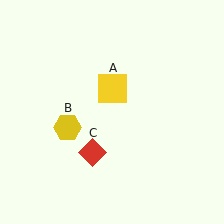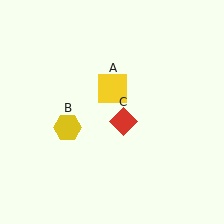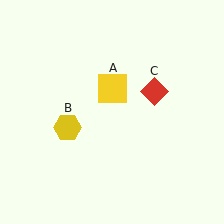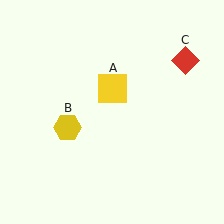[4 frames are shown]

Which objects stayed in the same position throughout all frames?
Yellow square (object A) and yellow hexagon (object B) remained stationary.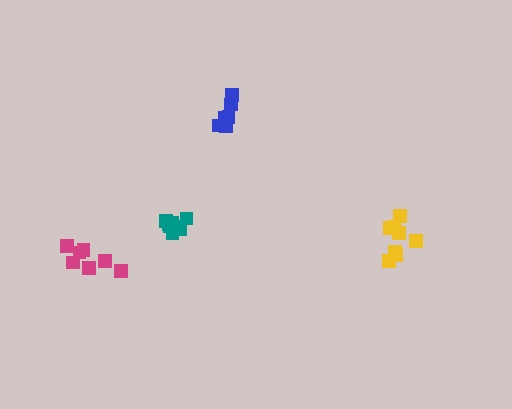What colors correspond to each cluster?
The clusters are colored: yellow, magenta, blue, teal.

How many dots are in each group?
Group 1: 8 dots, Group 2: 7 dots, Group 3: 9 dots, Group 4: 9 dots (33 total).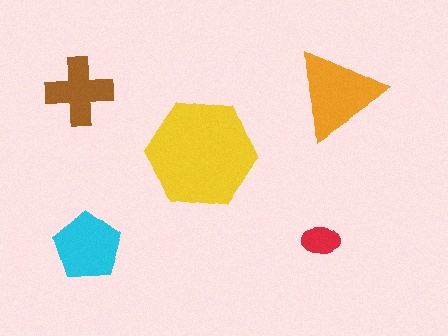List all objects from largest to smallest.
The yellow hexagon, the orange triangle, the cyan pentagon, the brown cross, the red ellipse.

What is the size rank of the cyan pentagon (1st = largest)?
3rd.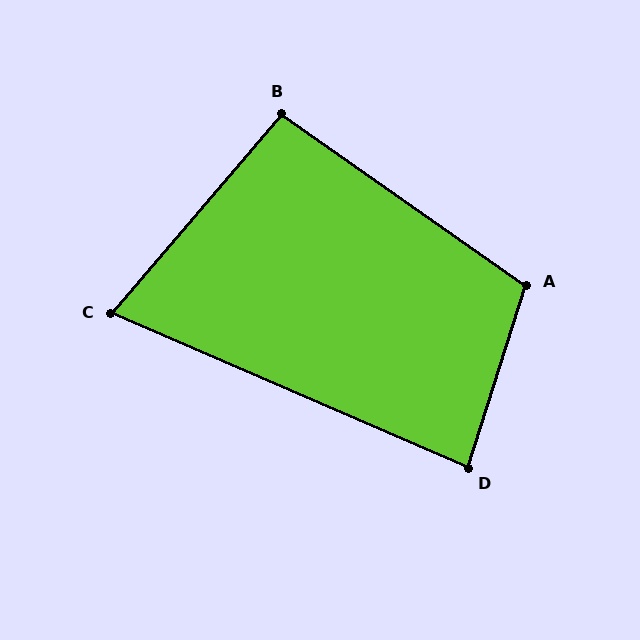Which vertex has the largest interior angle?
A, at approximately 107 degrees.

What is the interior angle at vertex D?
Approximately 84 degrees (acute).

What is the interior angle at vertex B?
Approximately 96 degrees (obtuse).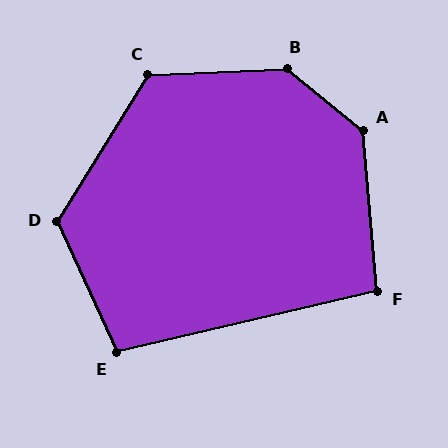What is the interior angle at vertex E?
Approximately 101 degrees (obtuse).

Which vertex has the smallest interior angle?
F, at approximately 98 degrees.